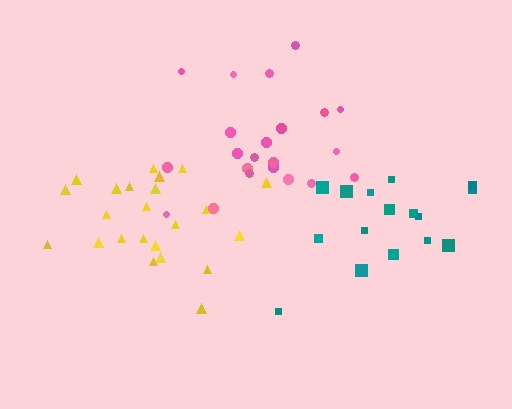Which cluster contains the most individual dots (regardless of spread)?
Yellow (23).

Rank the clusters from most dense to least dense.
yellow, pink, teal.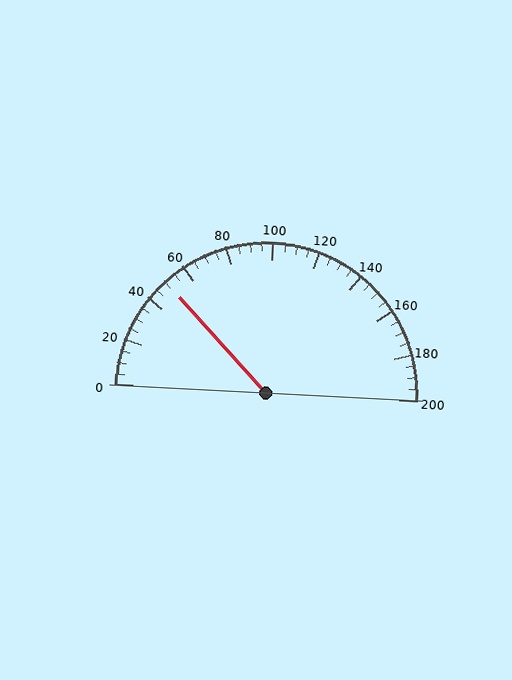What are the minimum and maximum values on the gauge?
The gauge ranges from 0 to 200.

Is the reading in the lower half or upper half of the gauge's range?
The reading is in the lower half of the range (0 to 200).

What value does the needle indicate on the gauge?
The needle indicates approximately 50.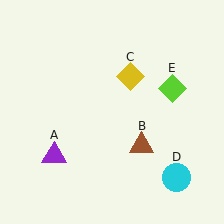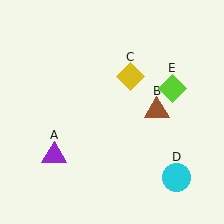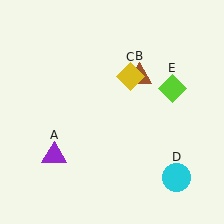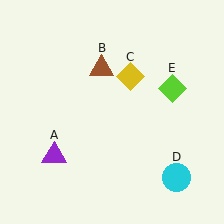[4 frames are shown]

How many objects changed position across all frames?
1 object changed position: brown triangle (object B).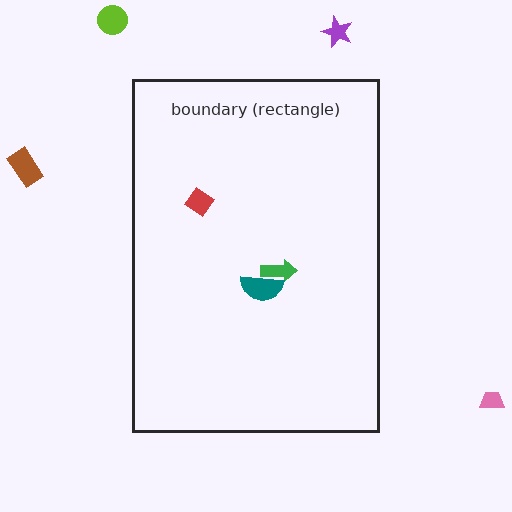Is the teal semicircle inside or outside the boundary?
Inside.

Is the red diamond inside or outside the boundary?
Inside.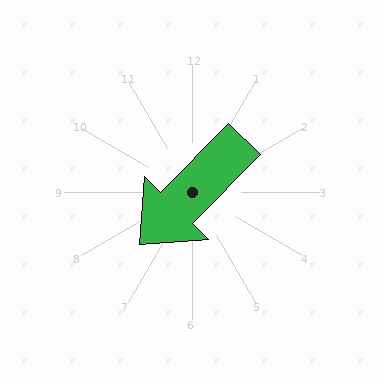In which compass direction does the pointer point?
Southwest.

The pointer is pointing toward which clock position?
Roughly 7 o'clock.